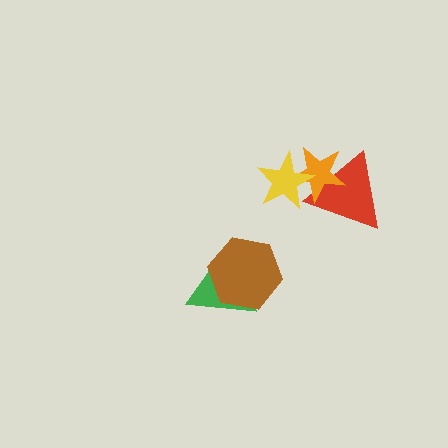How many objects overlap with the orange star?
2 objects overlap with the orange star.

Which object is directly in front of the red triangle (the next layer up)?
The orange star is directly in front of the red triangle.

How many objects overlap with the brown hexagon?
1 object overlaps with the brown hexagon.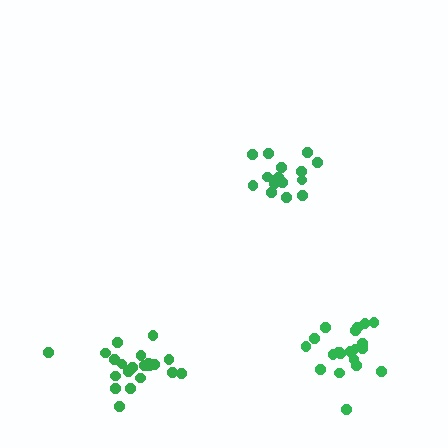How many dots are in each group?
Group 1: 21 dots, Group 2: 21 dots, Group 3: 15 dots (57 total).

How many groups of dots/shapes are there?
There are 3 groups.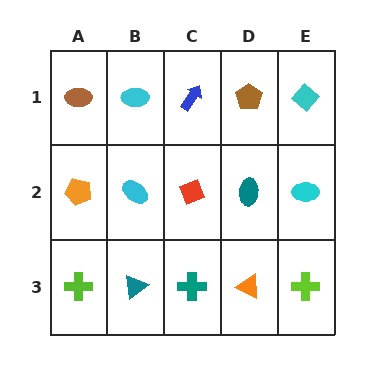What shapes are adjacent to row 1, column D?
A teal ellipse (row 2, column D), a blue arrow (row 1, column C), a cyan diamond (row 1, column E).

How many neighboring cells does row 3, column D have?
3.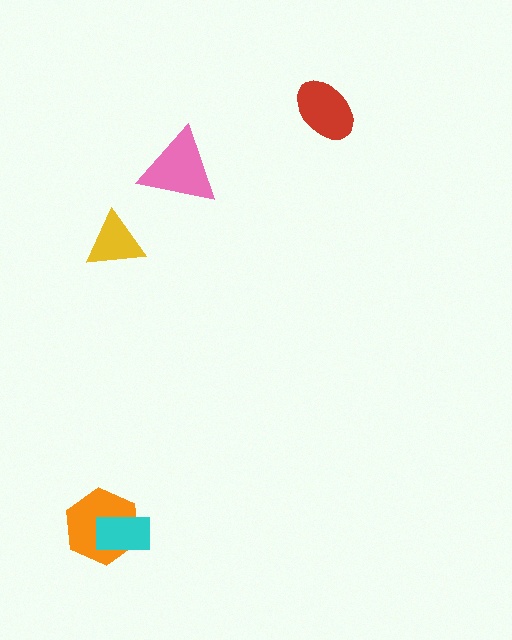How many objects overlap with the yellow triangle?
0 objects overlap with the yellow triangle.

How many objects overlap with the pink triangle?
0 objects overlap with the pink triangle.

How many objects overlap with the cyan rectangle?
1 object overlaps with the cyan rectangle.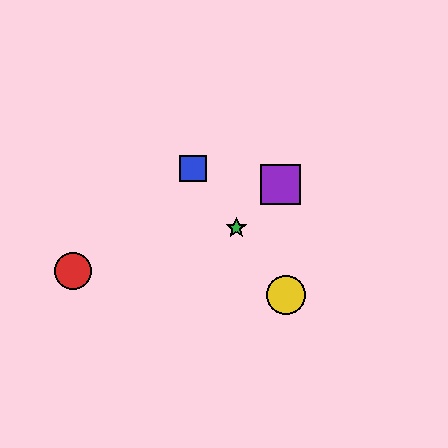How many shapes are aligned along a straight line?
3 shapes (the blue square, the green star, the yellow circle) are aligned along a straight line.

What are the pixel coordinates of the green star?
The green star is at (236, 228).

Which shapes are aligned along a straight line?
The blue square, the green star, the yellow circle are aligned along a straight line.